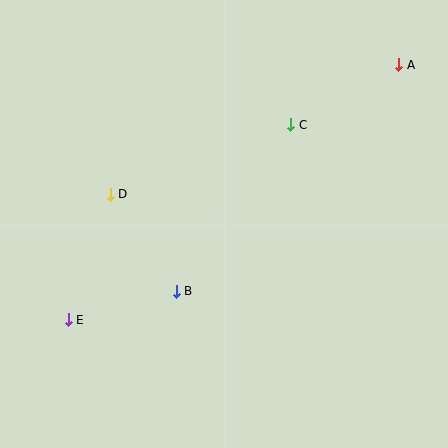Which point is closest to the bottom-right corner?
Point B is closest to the bottom-right corner.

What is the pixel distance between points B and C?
The distance between B and C is 202 pixels.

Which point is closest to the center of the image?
Point B at (176, 291) is closest to the center.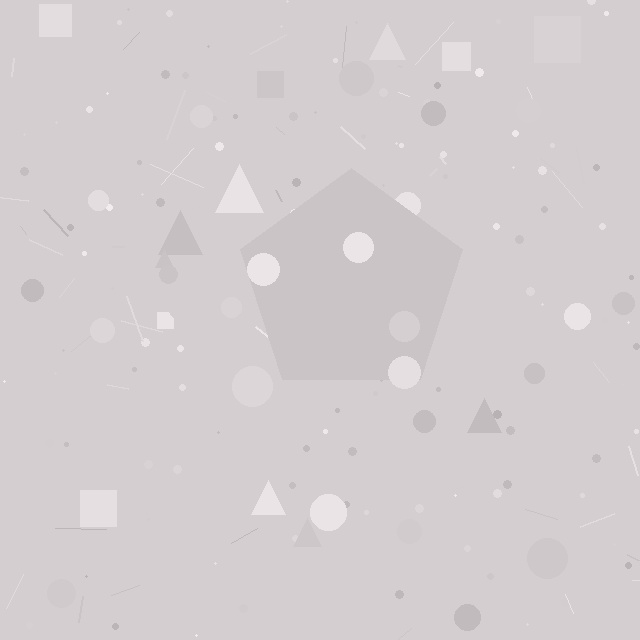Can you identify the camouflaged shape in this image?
The camouflaged shape is a pentagon.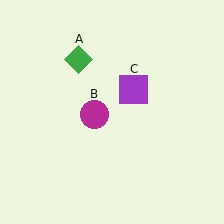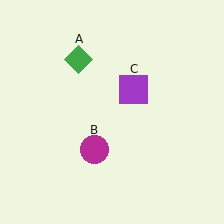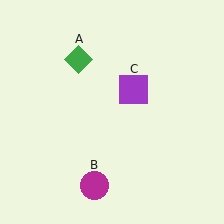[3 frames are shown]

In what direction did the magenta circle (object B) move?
The magenta circle (object B) moved down.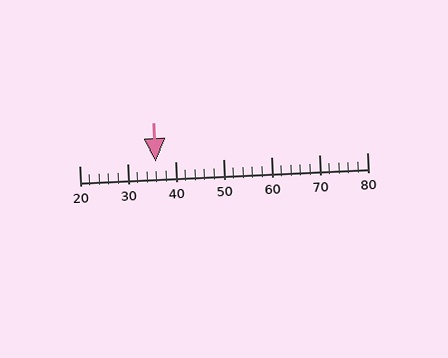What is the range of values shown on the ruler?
The ruler shows values from 20 to 80.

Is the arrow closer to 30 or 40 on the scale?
The arrow is closer to 40.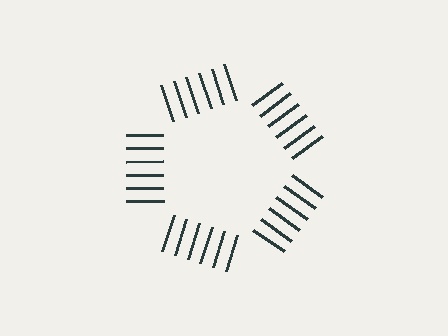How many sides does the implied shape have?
5 sides — the line-ends trace a pentagon.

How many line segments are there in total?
30 — 6 along each of the 5 edges.